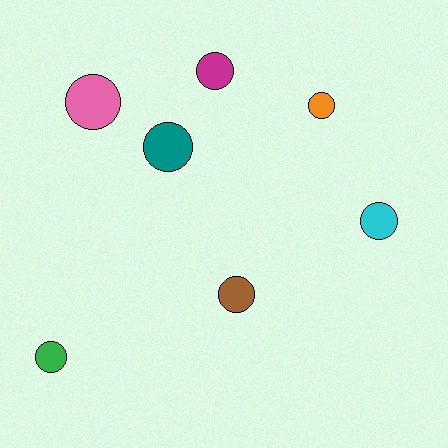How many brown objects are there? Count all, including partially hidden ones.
There is 1 brown object.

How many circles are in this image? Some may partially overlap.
There are 7 circles.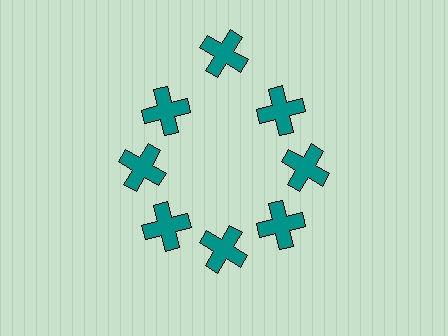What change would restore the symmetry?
The symmetry would be restored by moving it inward, back onto the ring so that all 8 crosses sit at equal angles and equal distance from the center.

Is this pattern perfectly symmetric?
No. The 8 teal crosses are arranged in a ring, but one element near the 12 o'clock position is pushed outward from the center, breaking the 8-fold rotational symmetry.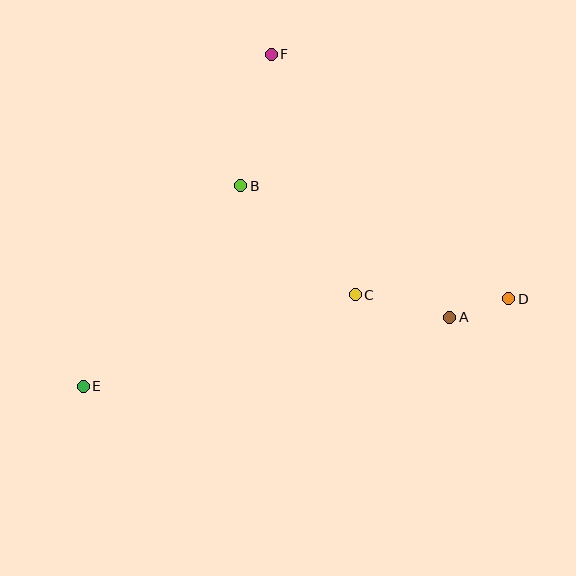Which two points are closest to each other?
Points A and D are closest to each other.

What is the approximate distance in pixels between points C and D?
The distance between C and D is approximately 153 pixels.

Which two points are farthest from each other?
Points D and E are farthest from each other.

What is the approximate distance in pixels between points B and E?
The distance between B and E is approximately 255 pixels.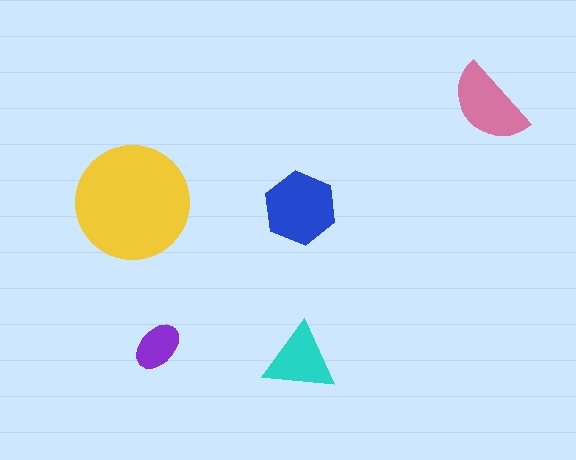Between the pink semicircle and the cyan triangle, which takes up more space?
The pink semicircle.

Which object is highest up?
The pink semicircle is topmost.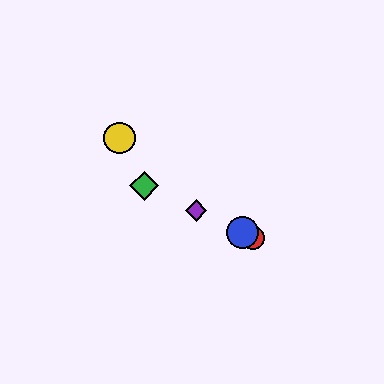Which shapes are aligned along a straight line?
The red circle, the blue circle, the green diamond, the purple diamond are aligned along a straight line.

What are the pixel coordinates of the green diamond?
The green diamond is at (144, 186).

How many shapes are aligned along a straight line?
4 shapes (the red circle, the blue circle, the green diamond, the purple diamond) are aligned along a straight line.